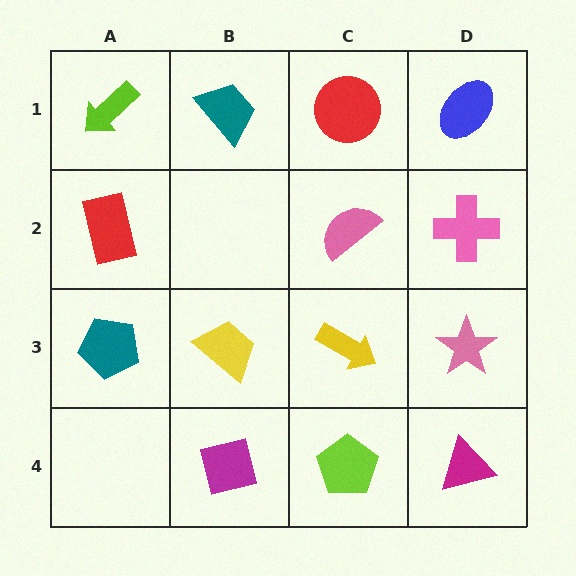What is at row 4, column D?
A magenta triangle.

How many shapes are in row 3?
4 shapes.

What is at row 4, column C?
A lime pentagon.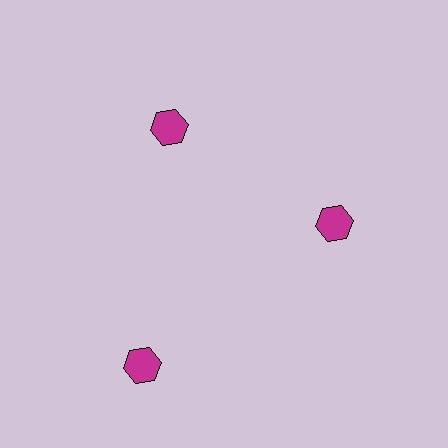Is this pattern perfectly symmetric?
No. The 3 magenta hexagons are arranged in a ring, but one element near the 7 o'clock position is pushed outward from the center, breaking the 3-fold rotational symmetry.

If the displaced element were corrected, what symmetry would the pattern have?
It would have 3-fold rotational symmetry — the pattern would map onto itself every 120 degrees.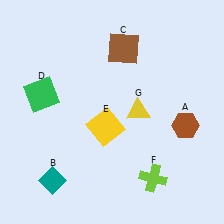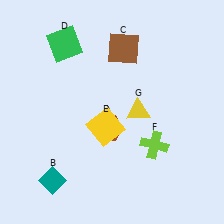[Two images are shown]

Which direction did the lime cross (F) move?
The lime cross (F) moved up.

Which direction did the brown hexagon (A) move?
The brown hexagon (A) moved left.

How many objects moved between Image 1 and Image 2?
3 objects moved between the two images.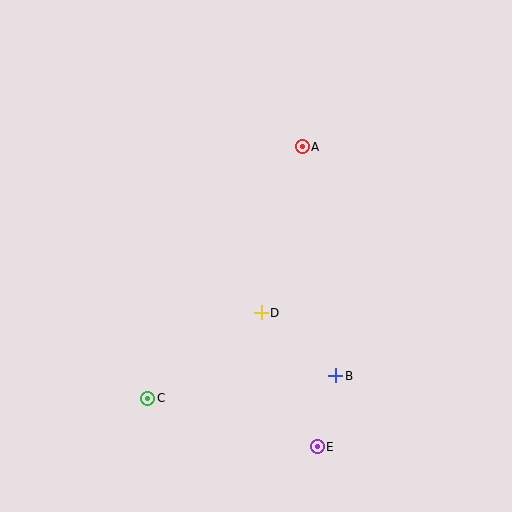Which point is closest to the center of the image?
Point D at (261, 313) is closest to the center.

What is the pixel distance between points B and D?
The distance between B and D is 97 pixels.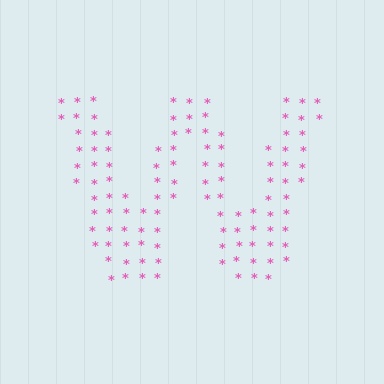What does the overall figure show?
The overall figure shows the letter W.